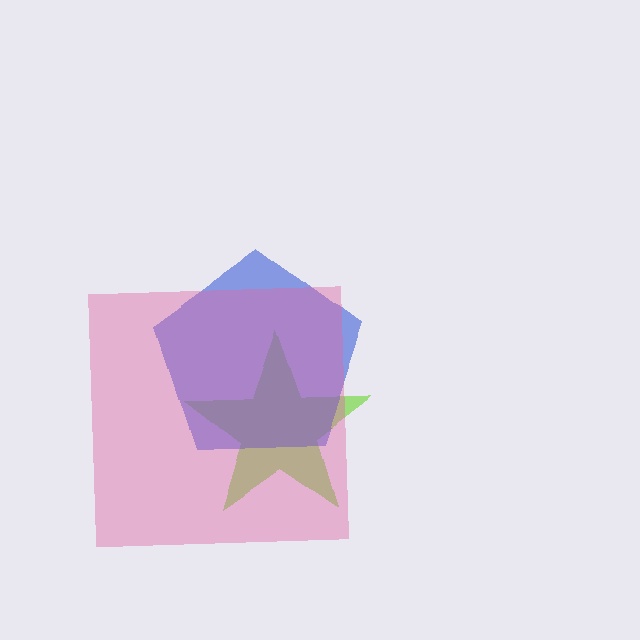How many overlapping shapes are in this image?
There are 3 overlapping shapes in the image.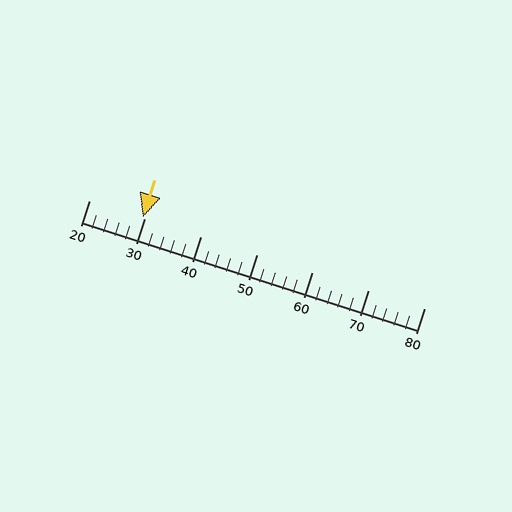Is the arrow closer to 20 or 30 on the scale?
The arrow is closer to 30.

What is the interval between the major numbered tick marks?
The major tick marks are spaced 10 units apart.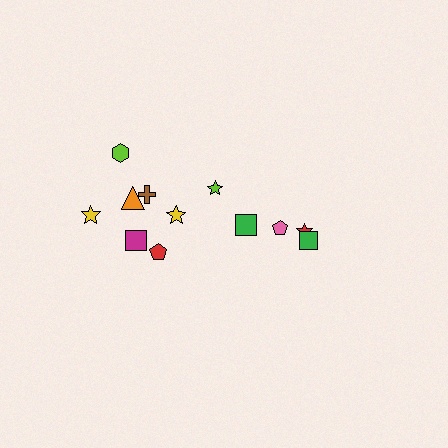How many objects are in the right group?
There are 4 objects.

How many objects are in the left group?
There are 8 objects.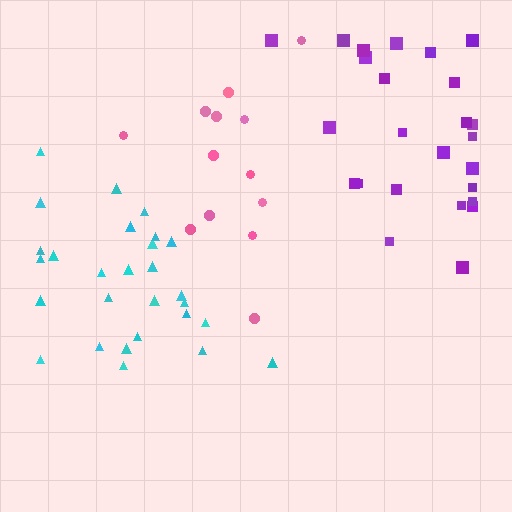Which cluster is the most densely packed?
Cyan.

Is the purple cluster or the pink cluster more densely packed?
Purple.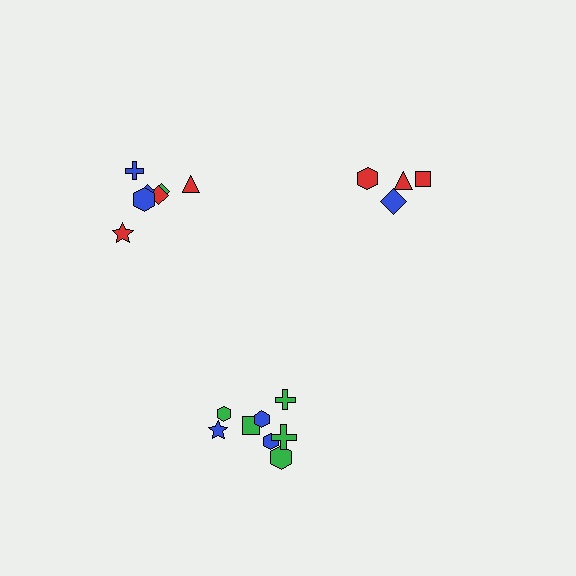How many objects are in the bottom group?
There are 8 objects.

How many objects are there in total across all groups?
There are 19 objects.